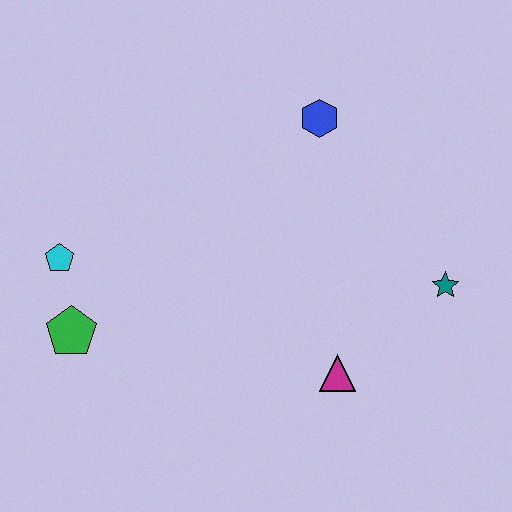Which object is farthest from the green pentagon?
The teal star is farthest from the green pentagon.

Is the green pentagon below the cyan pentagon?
Yes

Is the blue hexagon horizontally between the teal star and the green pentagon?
Yes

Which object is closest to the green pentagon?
The cyan pentagon is closest to the green pentagon.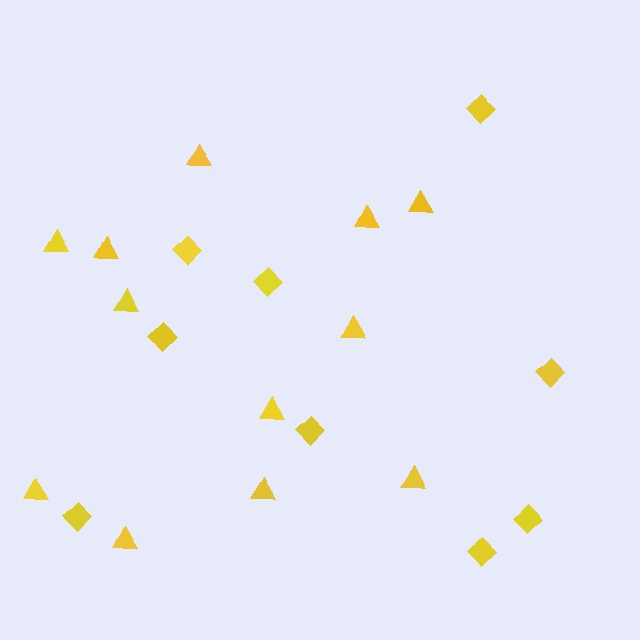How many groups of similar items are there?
There are 2 groups: one group of triangles (12) and one group of diamonds (9).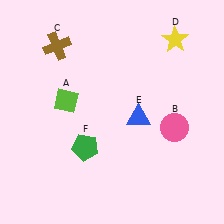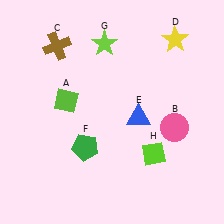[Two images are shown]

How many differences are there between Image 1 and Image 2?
There are 2 differences between the two images.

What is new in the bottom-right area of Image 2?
A lime diamond (H) was added in the bottom-right area of Image 2.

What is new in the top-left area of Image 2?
A lime star (G) was added in the top-left area of Image 2.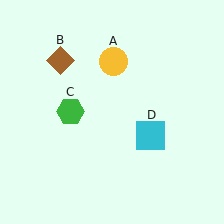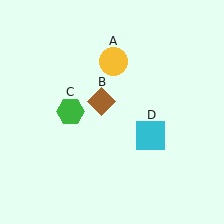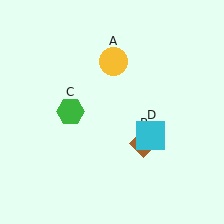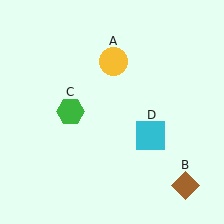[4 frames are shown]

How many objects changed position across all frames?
1 object changed position: brown diamond (object B).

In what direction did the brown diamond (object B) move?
The brown diamond (object B) moved down and to the right.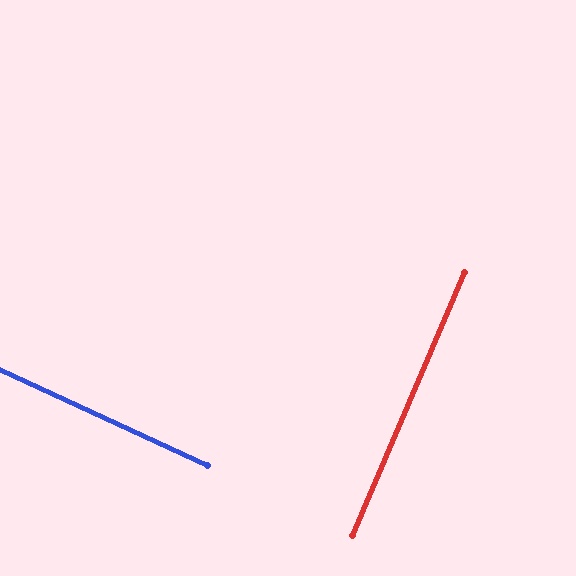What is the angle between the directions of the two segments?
Approximately 89 degrees.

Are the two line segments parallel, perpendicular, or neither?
Perpendicular — they meet at approximately 89°.